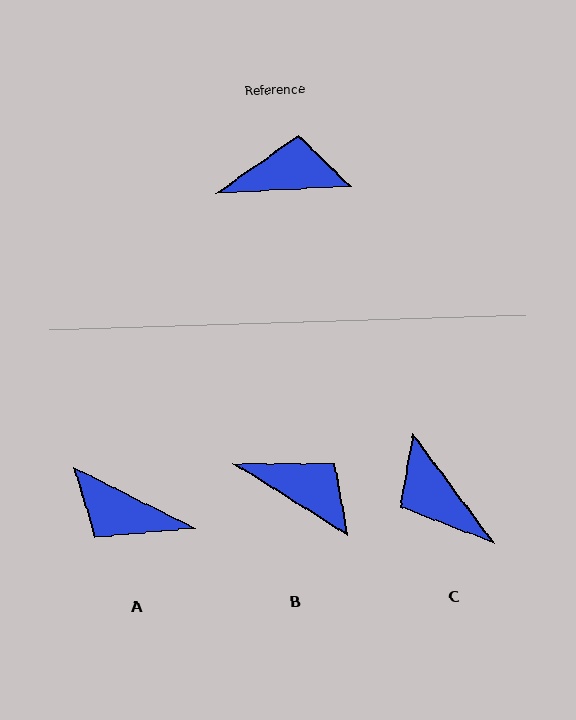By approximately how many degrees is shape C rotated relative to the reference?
Approximately 123 degrees counter-clockwise.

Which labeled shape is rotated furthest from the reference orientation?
A, about 150 degrees away.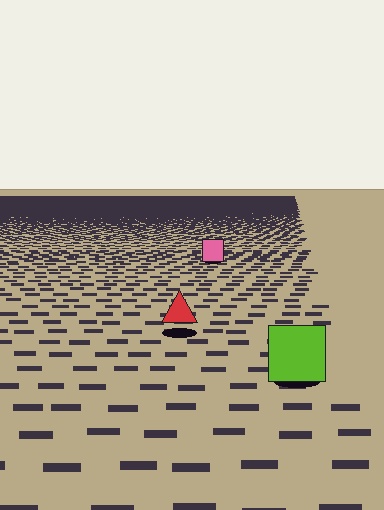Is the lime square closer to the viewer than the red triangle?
Yes. The lime square is closer — you can tell from the texture gradient: the ground texture is coarser near it.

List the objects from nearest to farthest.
From nearest to farthest: the lime square, the red triangle, the pink square.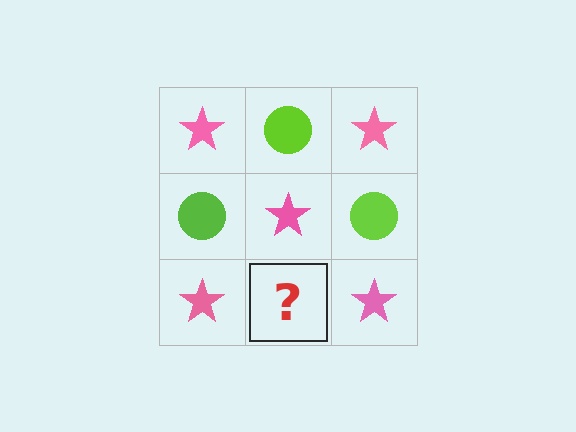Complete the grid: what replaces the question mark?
The question mark should be replaced with a lime circle.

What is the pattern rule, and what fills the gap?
The rule is that it alternates pink star and lime circle in a checkerboard pattern. The gap should be filled with a lime circle.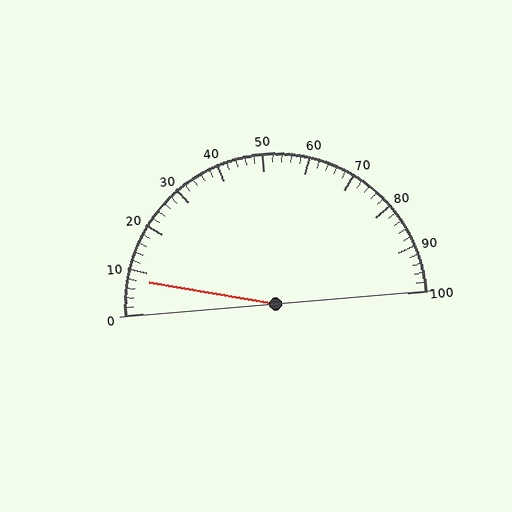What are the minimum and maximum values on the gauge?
The gauge ranges from 0 to 100.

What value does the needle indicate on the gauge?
The needle indicates approximately 8.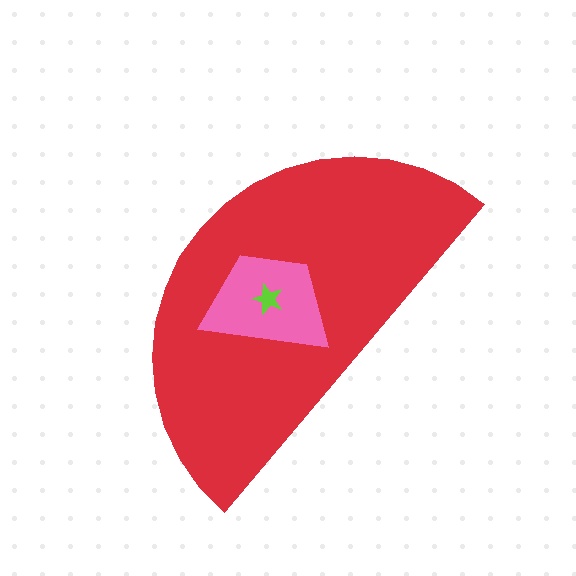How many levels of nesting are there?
3.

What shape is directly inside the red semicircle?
The pink trapezoid.